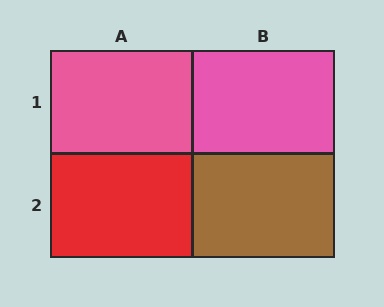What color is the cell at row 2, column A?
Red.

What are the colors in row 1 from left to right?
Pink, pink.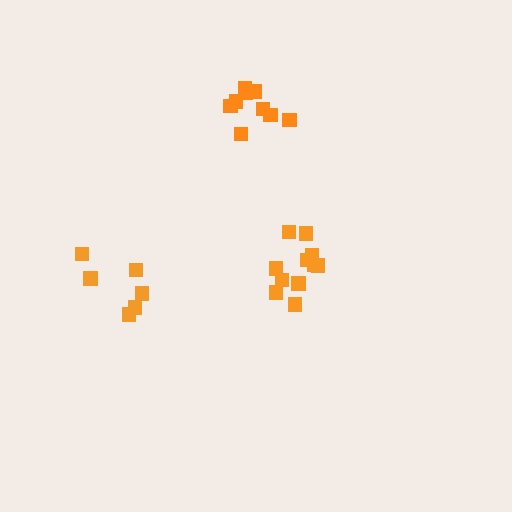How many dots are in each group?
Group 1: 9 dots, Group 2: 11 dots, Group 3: 6 dots (26 total).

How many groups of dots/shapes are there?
There are 3 groups.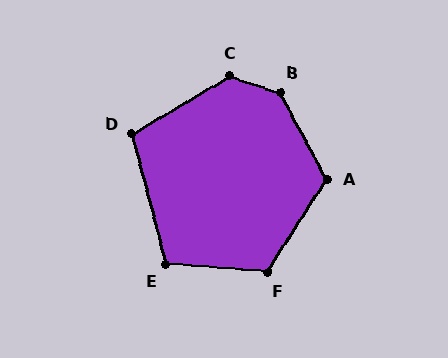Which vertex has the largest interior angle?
B, at approximately 136 degrees.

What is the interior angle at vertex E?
Approximately 110 degrees (obtuse).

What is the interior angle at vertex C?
Approximately 131 degrees (obtuse).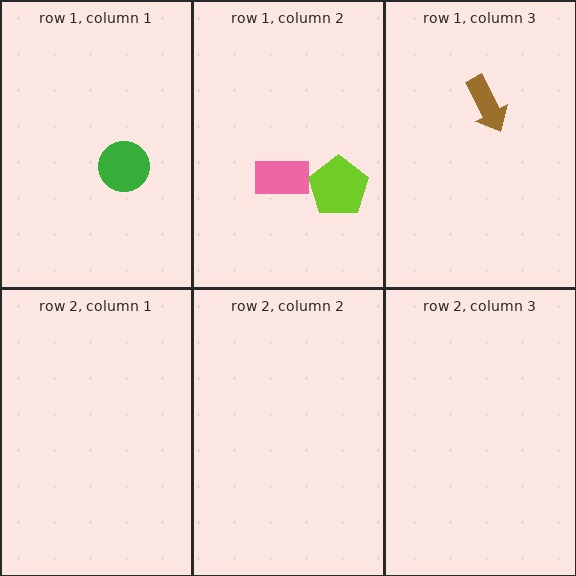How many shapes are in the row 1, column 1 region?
1.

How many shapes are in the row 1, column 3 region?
1.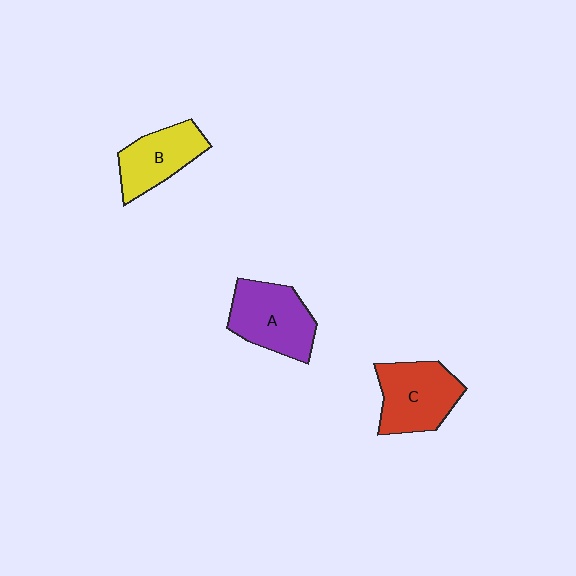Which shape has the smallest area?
Shape B (yellow).